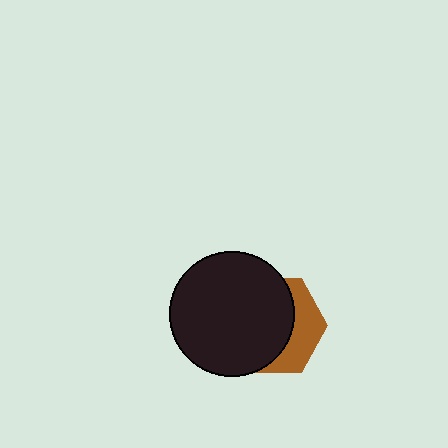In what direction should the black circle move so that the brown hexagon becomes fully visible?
The black circle should move left. That is the shortest direction to clear the overlap and leave the brown hexagon fully visible.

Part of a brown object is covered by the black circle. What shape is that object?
It is a hexagon.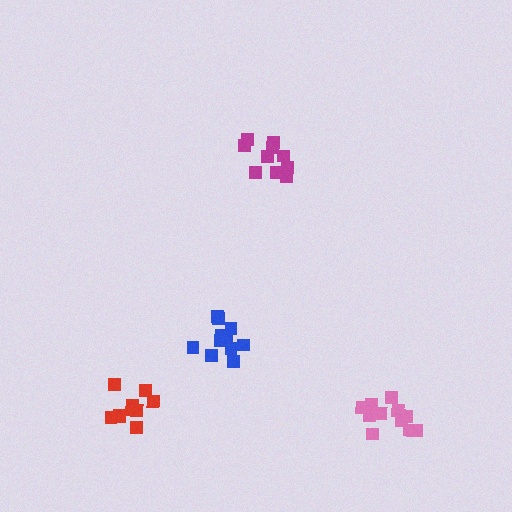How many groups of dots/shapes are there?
There are 4 groups.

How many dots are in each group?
Group 1: 10 dots, Group 2: 11 dots, Group 3: 10 dots, Group 4: 13 dots (44 total).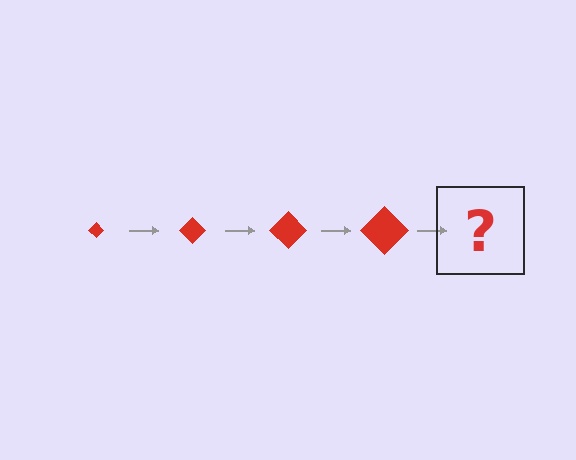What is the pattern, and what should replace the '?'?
The pattern is that the diamond gets progressively larger each step. The '?' should be a red diamond, larger than the previous one.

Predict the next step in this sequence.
The next step is a red diamond, larger than the previous one.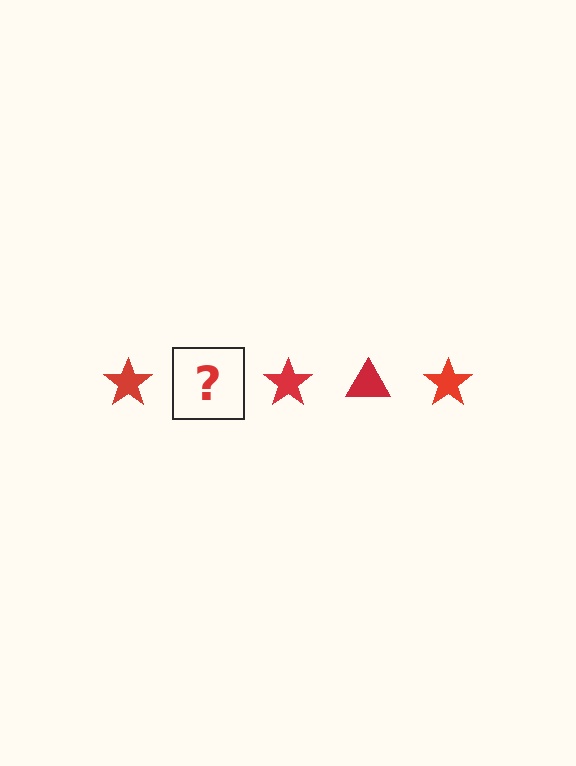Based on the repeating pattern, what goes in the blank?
The blank should be a red triangle.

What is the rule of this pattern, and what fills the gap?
The rule is that the pattern cycles through star, triangle shapes in red. The gap should be filled with a red triangle.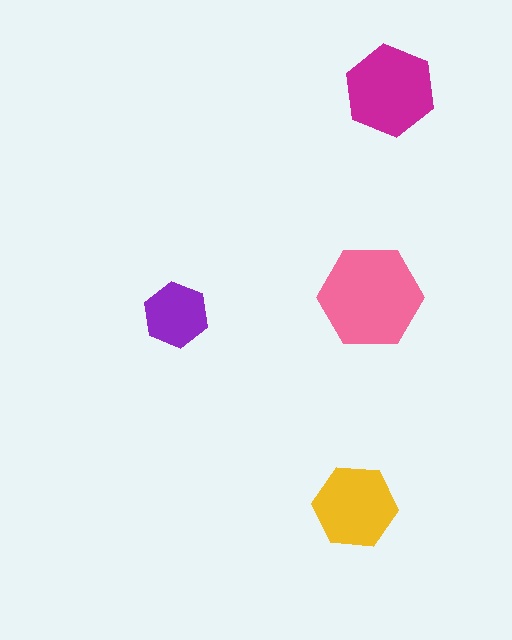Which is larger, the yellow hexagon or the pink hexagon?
The pink one.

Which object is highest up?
The magenta hexagon is topmost.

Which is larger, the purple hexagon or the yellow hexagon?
The yellow one.